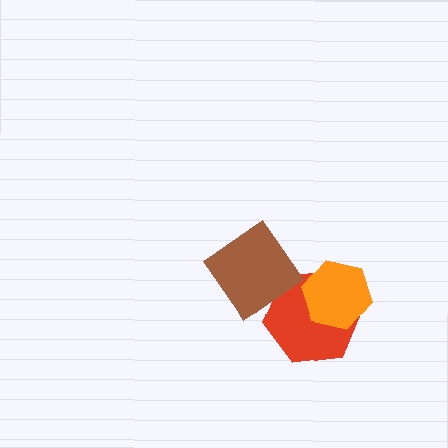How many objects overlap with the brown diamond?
1 object overlaps with the brown diamond.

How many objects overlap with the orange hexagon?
1 object overlaps with the orange hexagon.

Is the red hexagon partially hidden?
Yes, it is partially covered by another shape.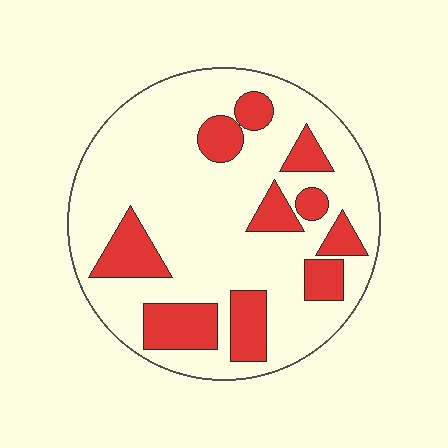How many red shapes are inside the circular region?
10.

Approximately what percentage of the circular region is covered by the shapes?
Approximately 25%.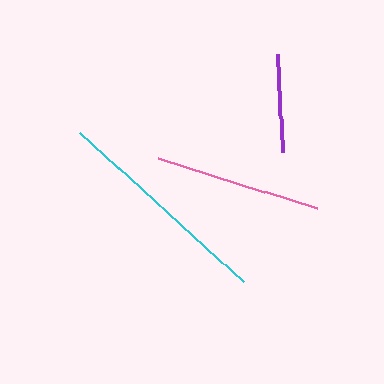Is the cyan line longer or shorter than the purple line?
The cyan line is longer than the purple line.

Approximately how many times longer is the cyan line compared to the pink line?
The cyan line is approximately 1.3 times the length of the pink line.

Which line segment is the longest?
The cyan line is the longest at approximately 221 pixels.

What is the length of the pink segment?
The pink segment is approximately 167 pixels long.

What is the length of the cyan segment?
The cyan segment is approximately 221 pixels long.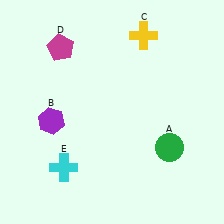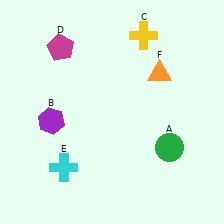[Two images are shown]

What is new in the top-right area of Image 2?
An orange triangle (F) was added in the top-right area of Image 2.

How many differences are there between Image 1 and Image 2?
There is 1 difference between the two images.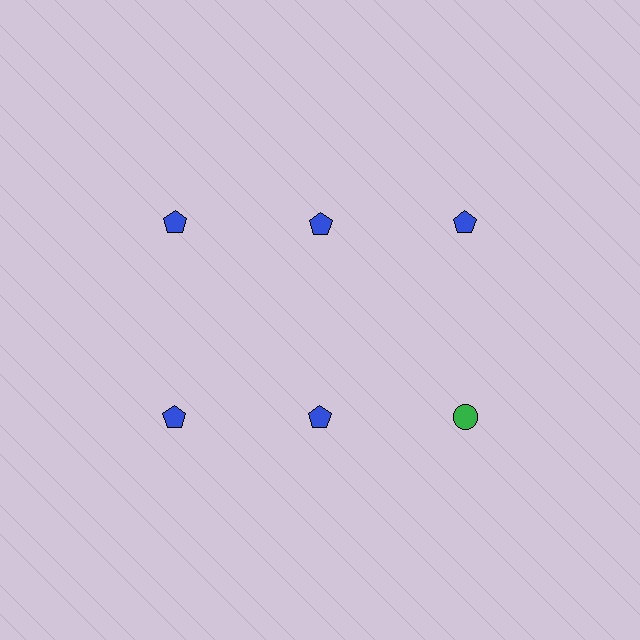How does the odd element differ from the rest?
It differs in both color (green instead of blue) and shape (circle instead of pentagon).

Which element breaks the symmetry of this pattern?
The green circle in the second row, center column breaks the symmetry. All other shapes are blue pentagons.